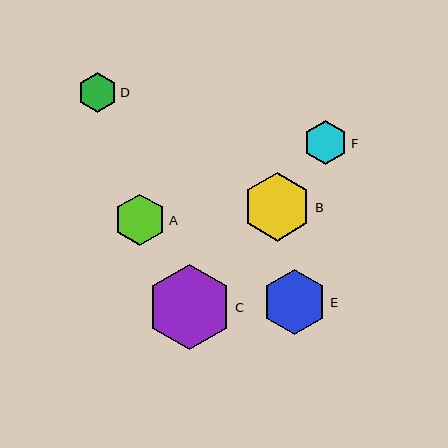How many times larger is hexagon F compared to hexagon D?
Hexagon F is approximately 1.1 times the size of hexagon D.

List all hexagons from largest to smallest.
From largest to smallest: C, B, E, A, F, D.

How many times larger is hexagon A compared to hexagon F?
Hexagon A is approximately 1.2 times the size of hexagon F.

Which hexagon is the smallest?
Hexagon D is the smallest with a size of approximately 40 pixels.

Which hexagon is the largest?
Hexagon C is the largest with a size of approximately 85 pixels.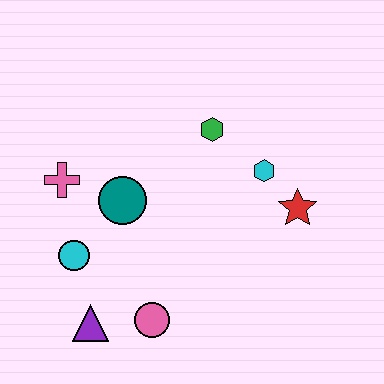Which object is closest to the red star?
The cyan hexagon is closest to the red star.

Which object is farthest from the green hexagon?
The purple triangle is farthest from the green hexagon.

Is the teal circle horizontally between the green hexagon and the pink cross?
Yes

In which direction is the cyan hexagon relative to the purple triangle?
The cyan hexagon is to the right of the purple triangle.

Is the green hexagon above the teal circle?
Yes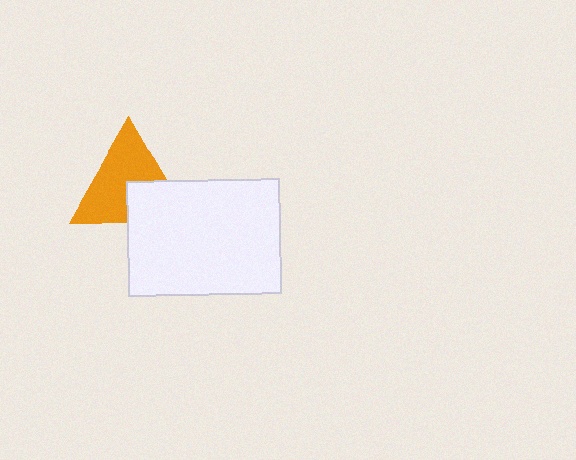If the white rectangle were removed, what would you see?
You would see the complete orange triangle.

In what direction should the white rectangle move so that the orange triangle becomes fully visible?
The white rectangle should move down. That is the shortest direction to clear the overlap and leave the orange triangle fully visible.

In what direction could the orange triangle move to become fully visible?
The orange triangle could move up. That would shift it out from behind the white rectangle entirely.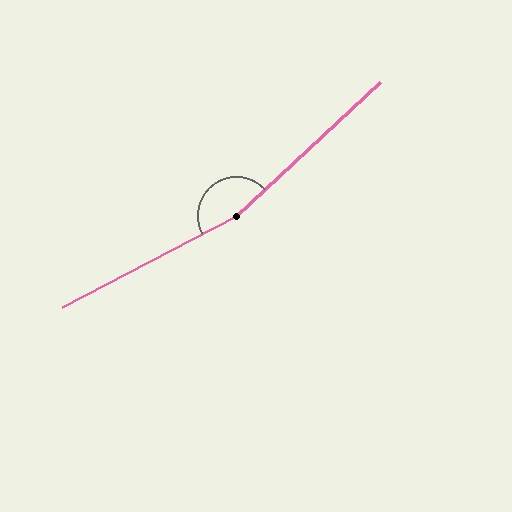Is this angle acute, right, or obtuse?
It is obtuse.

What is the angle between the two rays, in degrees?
Approximately 165 degrees.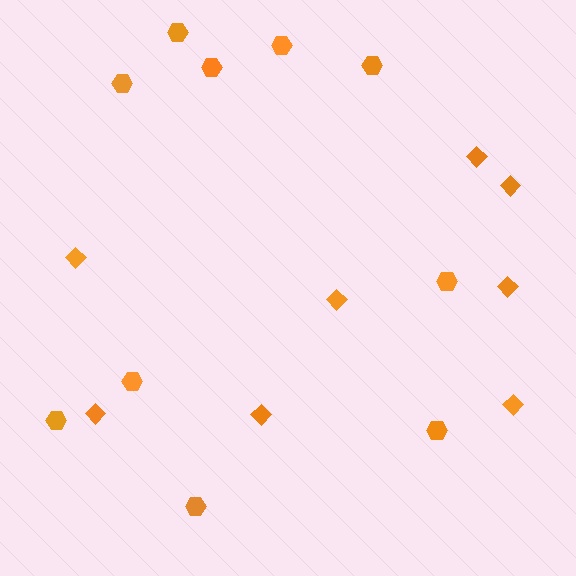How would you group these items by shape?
There are 2 groups: one group of diamonds (8) and one group of hexagons (10).